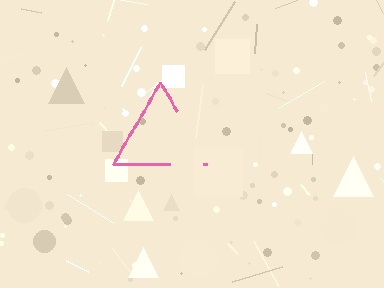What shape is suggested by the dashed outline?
The dashed outline suggests a triangle.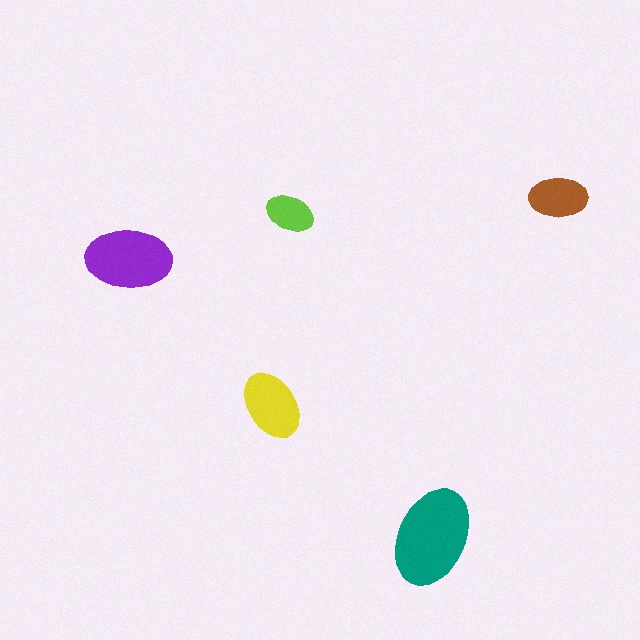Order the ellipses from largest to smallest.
the teal one, the purple one, the yellow one, the brown one, the lime one.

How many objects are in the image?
There are 5 objects in the image.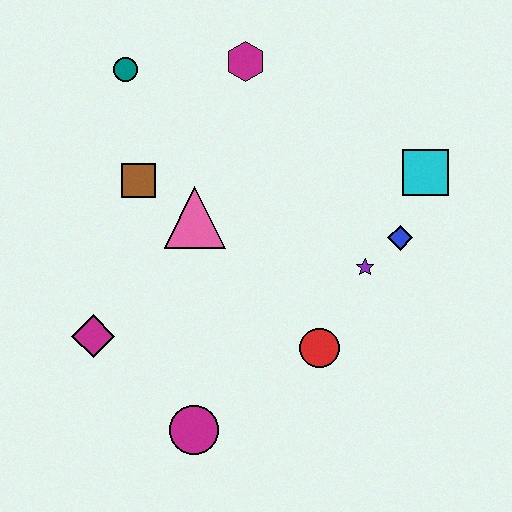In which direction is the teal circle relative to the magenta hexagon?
The teal circle is to the left of the magenta hexagon.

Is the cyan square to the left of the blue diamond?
No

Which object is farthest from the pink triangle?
The cyan square is farthest from the pink triangle.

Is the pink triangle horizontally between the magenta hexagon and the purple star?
No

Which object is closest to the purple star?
The blue diamond is closest to the purple star.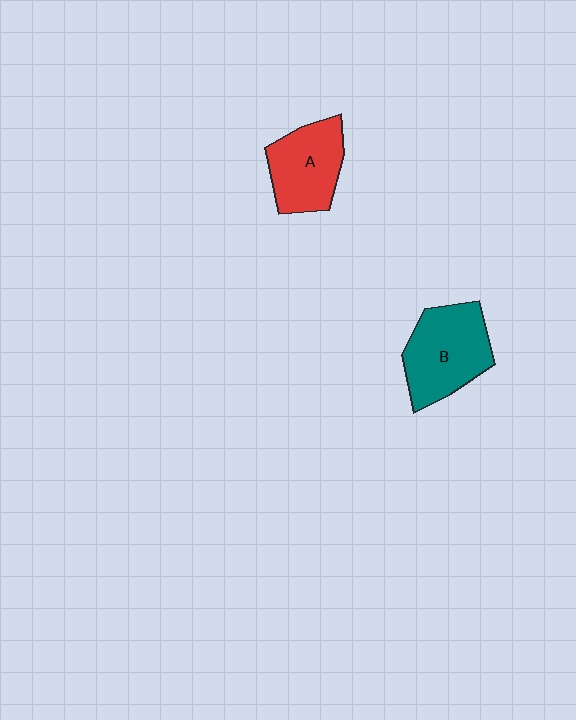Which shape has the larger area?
Shape B (teal).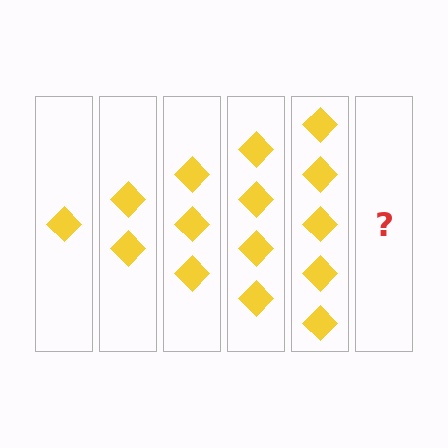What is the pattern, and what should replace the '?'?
The pattern is that each step adds one more diamond. The '?' should be 6 diamonds.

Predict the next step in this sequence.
The next step is 6 diamonds.